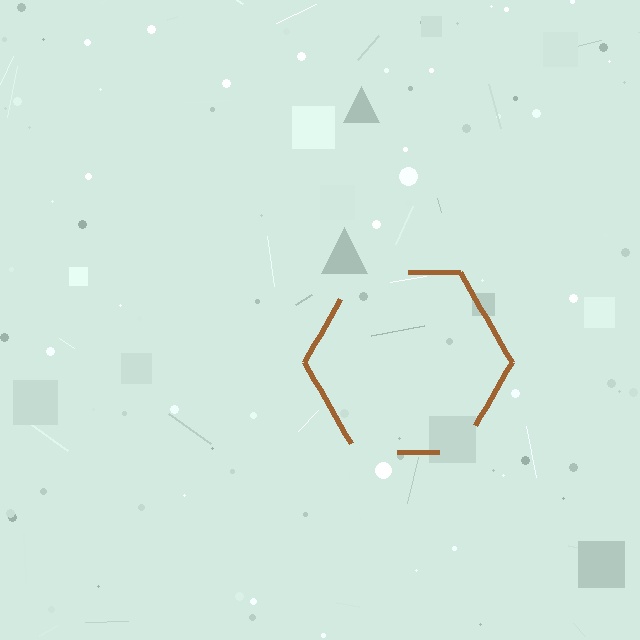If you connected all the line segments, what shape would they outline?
They would outline a hexagon.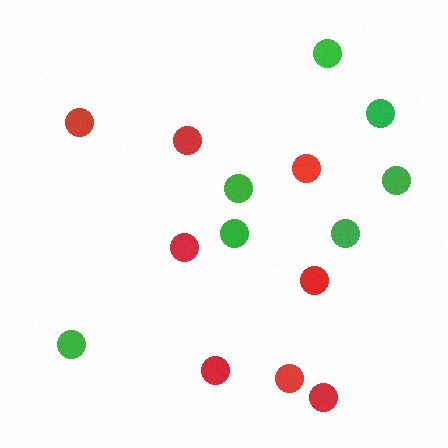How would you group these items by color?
There are 2 groups: one group of red circles (8) and one group of green circles (7).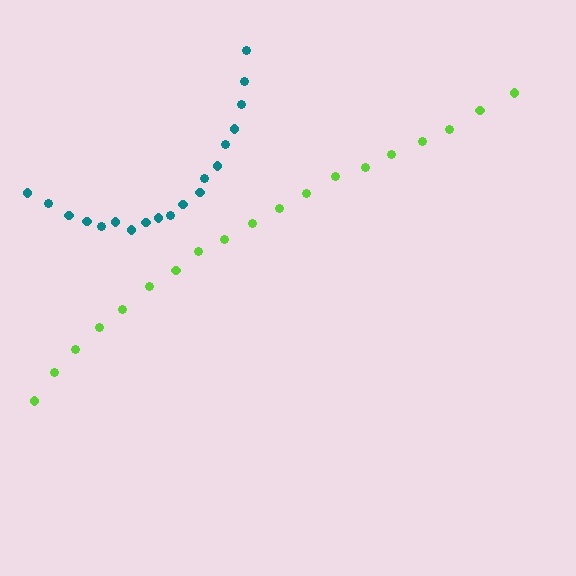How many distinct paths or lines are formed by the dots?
There are 2 distinct paths.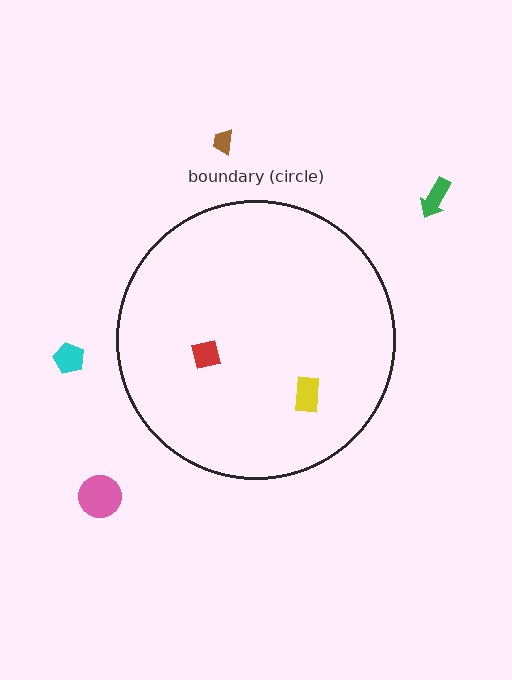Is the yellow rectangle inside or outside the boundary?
Inside.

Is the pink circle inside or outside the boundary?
Outside.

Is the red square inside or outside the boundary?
Inside.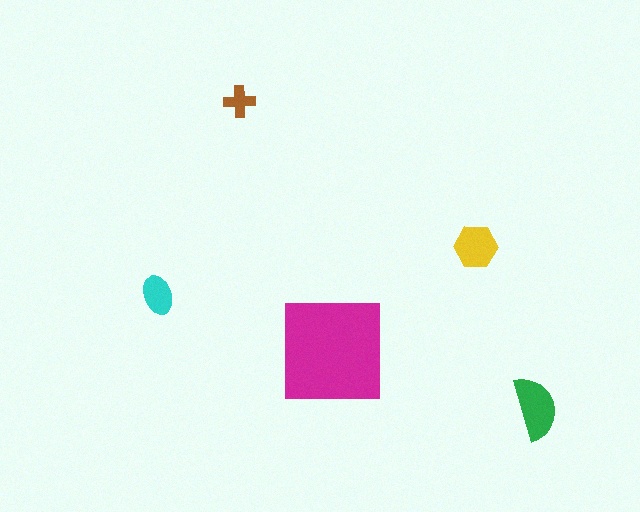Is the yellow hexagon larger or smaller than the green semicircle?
Smaller.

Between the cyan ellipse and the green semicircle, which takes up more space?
The green semicircle.